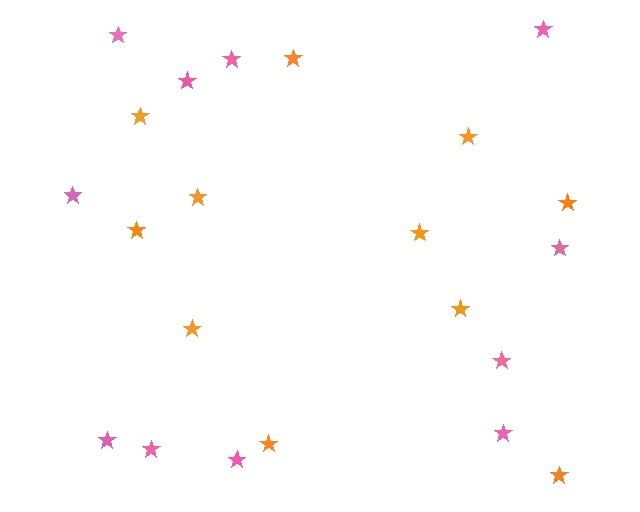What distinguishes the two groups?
There are 2 groups: one group of orange stars (11) and one group of pink stars (11).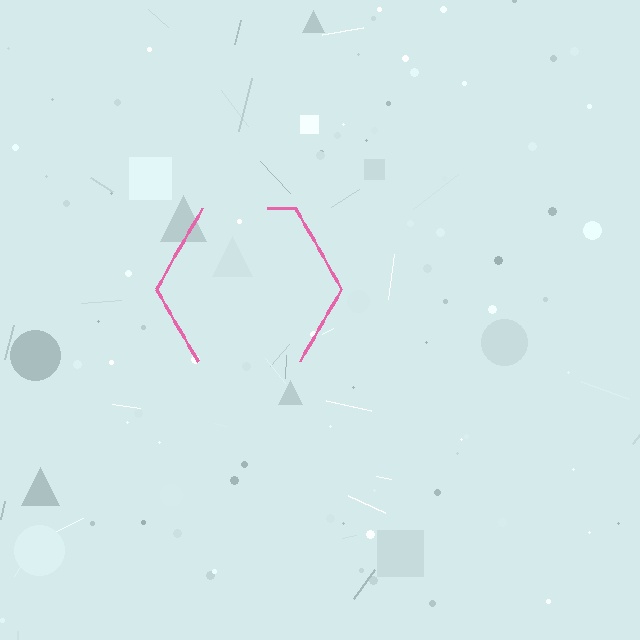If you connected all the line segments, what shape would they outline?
They would outline a hexagon.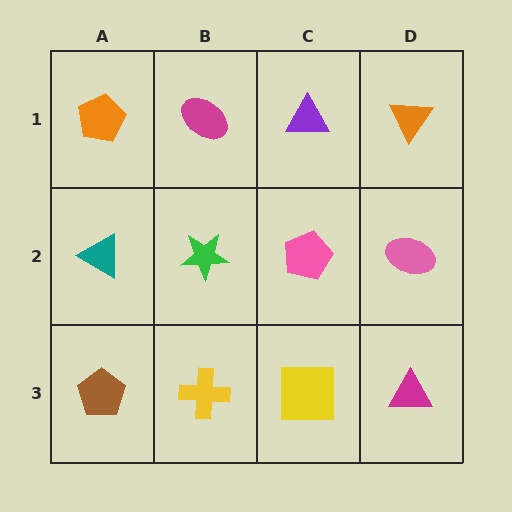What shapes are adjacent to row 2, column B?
A magenta ellipse (row 1, column B), a yellow cross (row 3, column B), a teal triangle (row 2, column A), a pink pentagon (row 2, column C).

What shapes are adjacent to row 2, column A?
An orange pentagon (row 1, column A), a brown pentagon (row 3, column A), a green star (row 2, column B).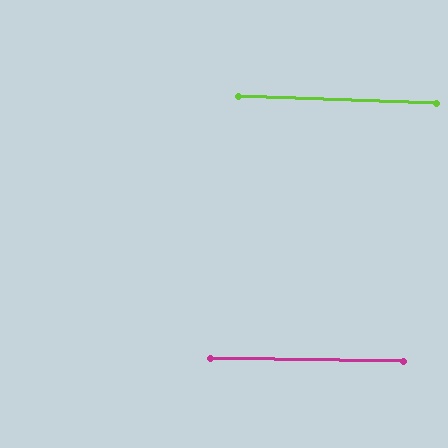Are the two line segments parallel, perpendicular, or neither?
Parallel — their directions differ by only 1.2°.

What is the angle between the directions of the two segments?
Approximately 1 degree.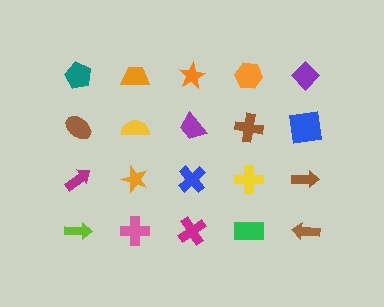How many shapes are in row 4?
5 shapes.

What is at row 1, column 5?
A purple diamond.